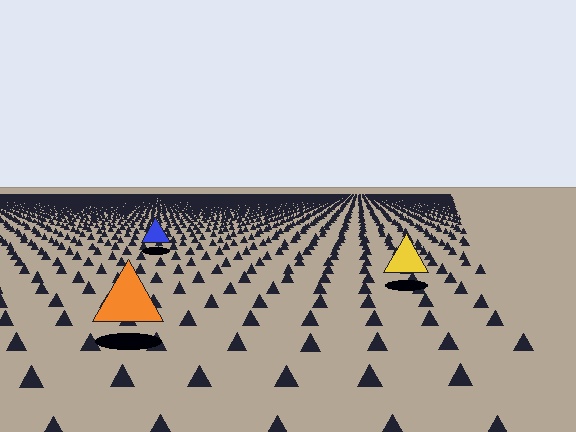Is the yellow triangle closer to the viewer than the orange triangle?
No. The orange triangle is closer — you can tell from the texture gradient: the ground texture is coarser near it.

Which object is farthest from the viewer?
The blue triangle is farthest from the viewer. It appears smaller and the ground texture around it is denser.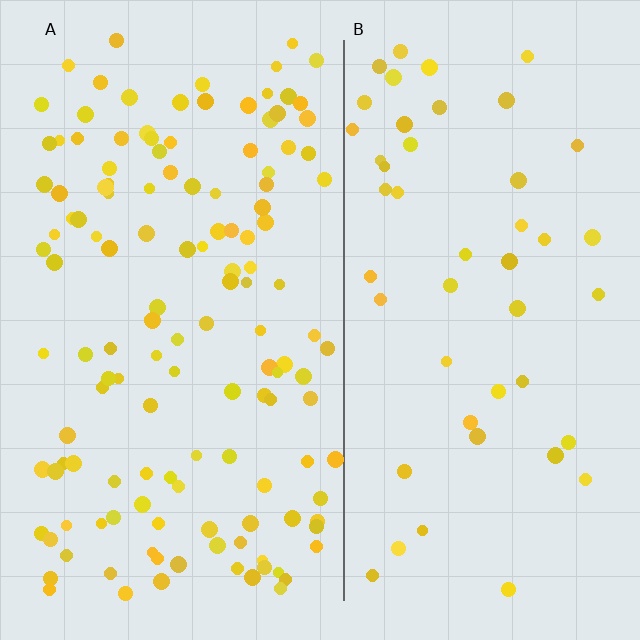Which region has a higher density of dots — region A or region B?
A (the left).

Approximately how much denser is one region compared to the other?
Approximately 2.8× — region A over region B.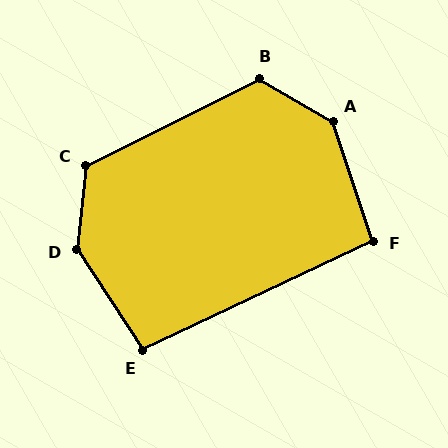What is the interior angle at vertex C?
Approximately 123 degrees (obtuse).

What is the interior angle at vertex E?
Approximately 98 degrees (obtuse).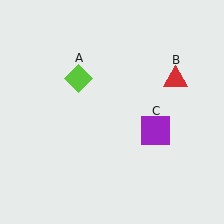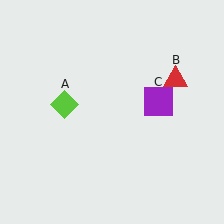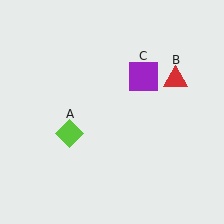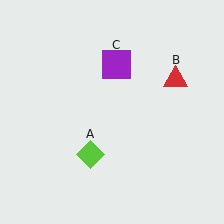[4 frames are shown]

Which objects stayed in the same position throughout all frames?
Red triangle (object B) remained stationary.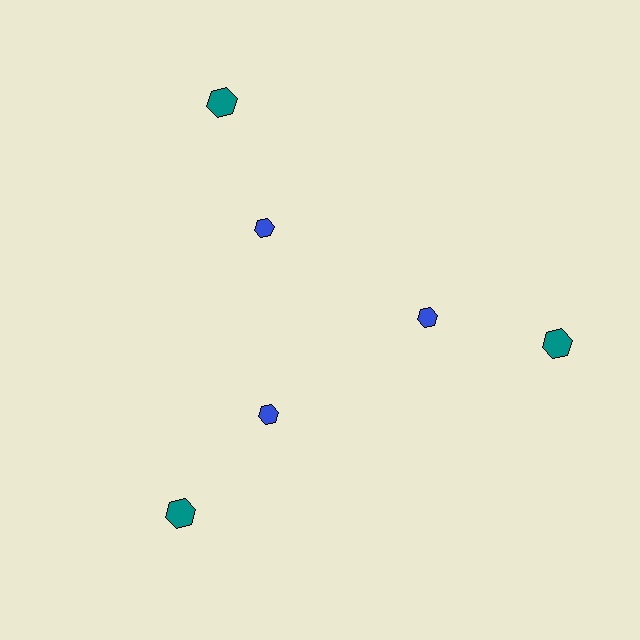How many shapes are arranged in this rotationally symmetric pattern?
There are 6 shapes, arranged in 3 groups of 2.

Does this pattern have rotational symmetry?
Yes, this pattern has 3-fold rotational symmetry. It looks the same after rotating 120 degrees around the center.